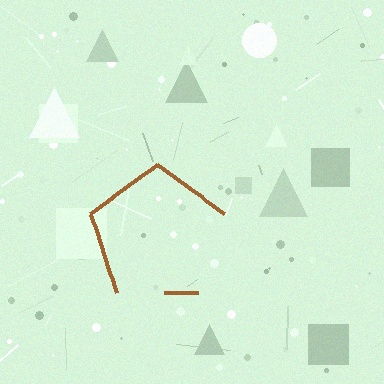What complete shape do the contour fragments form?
The contour fragments form a pentagon.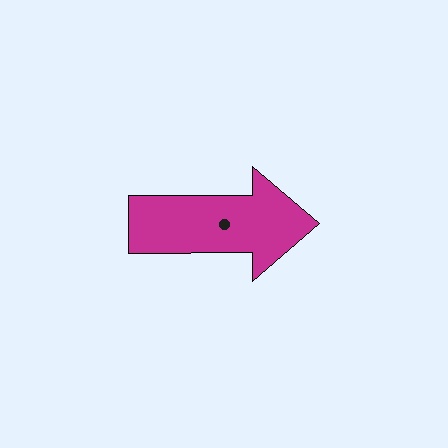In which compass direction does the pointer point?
East.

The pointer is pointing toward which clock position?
Roughly 3 o'clock.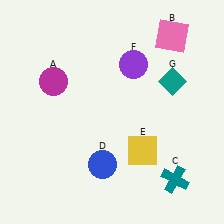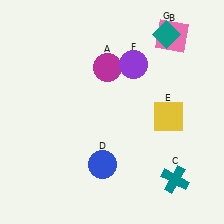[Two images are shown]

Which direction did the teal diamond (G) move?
The teal diamond (G) moved up.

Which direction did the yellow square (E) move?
The yellow square (E) moved up.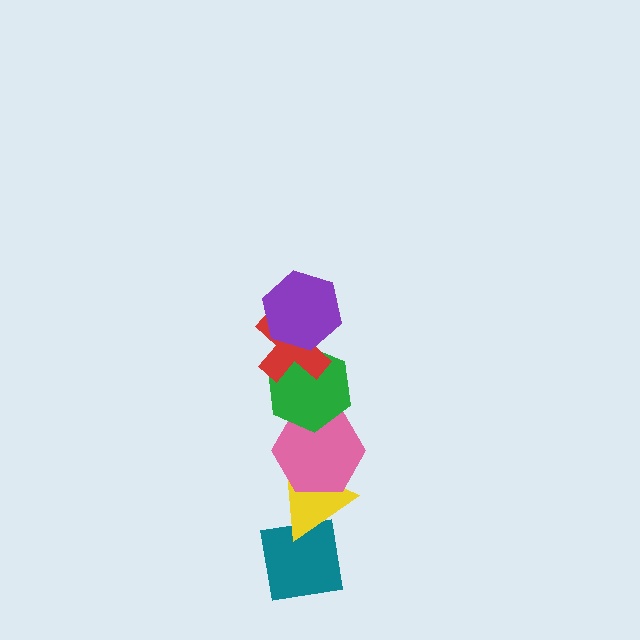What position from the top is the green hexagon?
The green hexagon is 3rd from the top.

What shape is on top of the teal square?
The yellow triangle is on top of the teal square.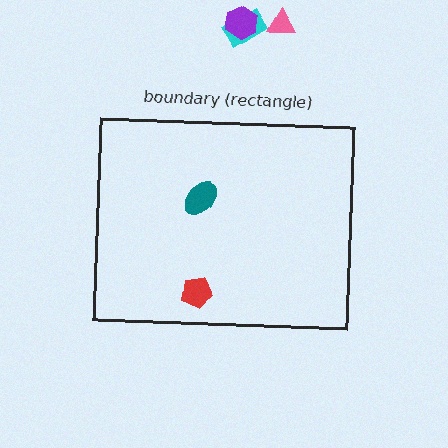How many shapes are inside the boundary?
2 inside, 3 outside.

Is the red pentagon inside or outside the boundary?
Inside.